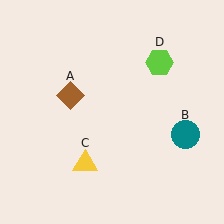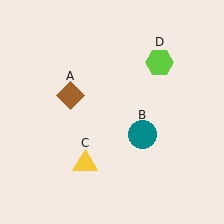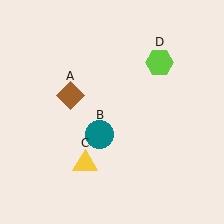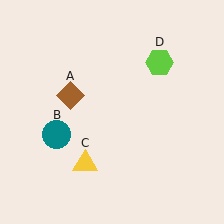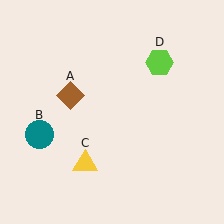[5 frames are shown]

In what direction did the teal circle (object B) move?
The teal circle (object B) moved left.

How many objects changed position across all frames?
1 object changed position: teal circle (object B).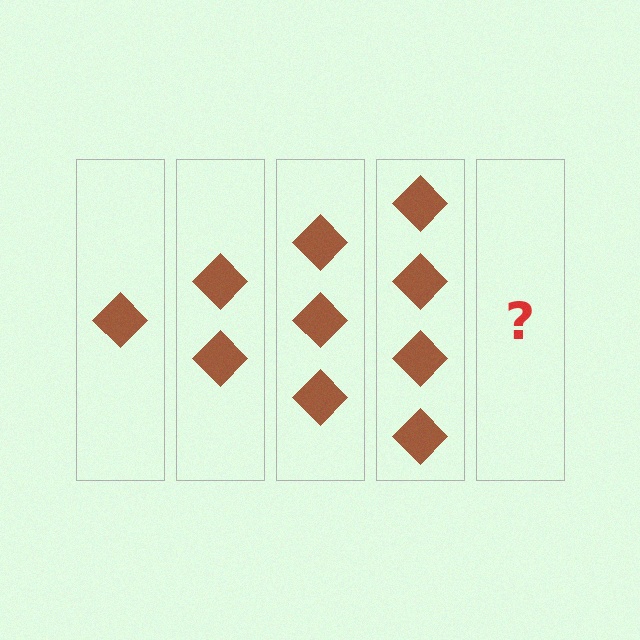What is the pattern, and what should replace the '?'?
The pattern is that each step adds one more diamond. The '?' should be 5 diamonds.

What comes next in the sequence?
The next element should be 5 diamonds.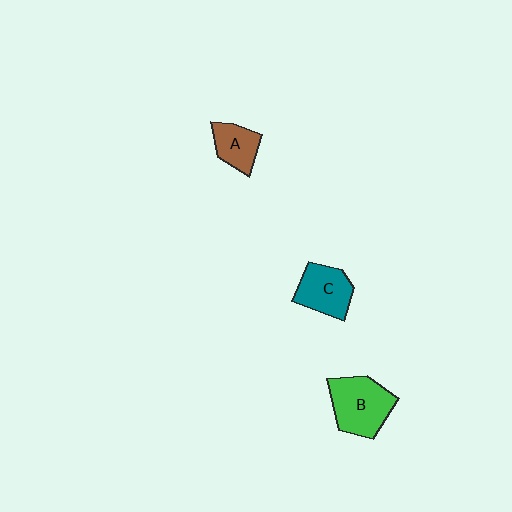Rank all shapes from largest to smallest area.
From largest to smallest: B (green), C (teal), A (brown).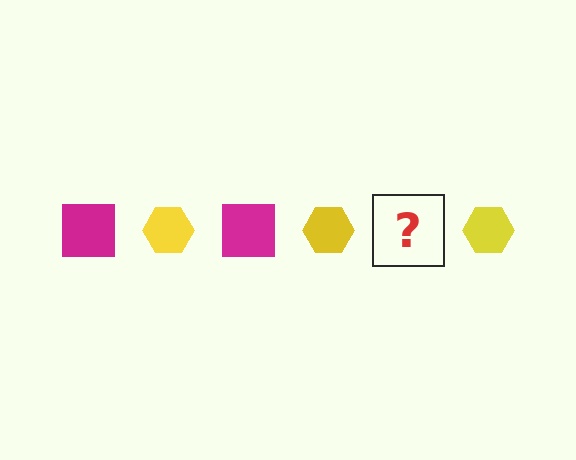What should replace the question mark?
The question mark should be replaced with a magenta square.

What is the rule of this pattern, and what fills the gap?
The rule is that the pattern alternates between magenta square and yellow hexagon. The gap should be filled with a magenta square.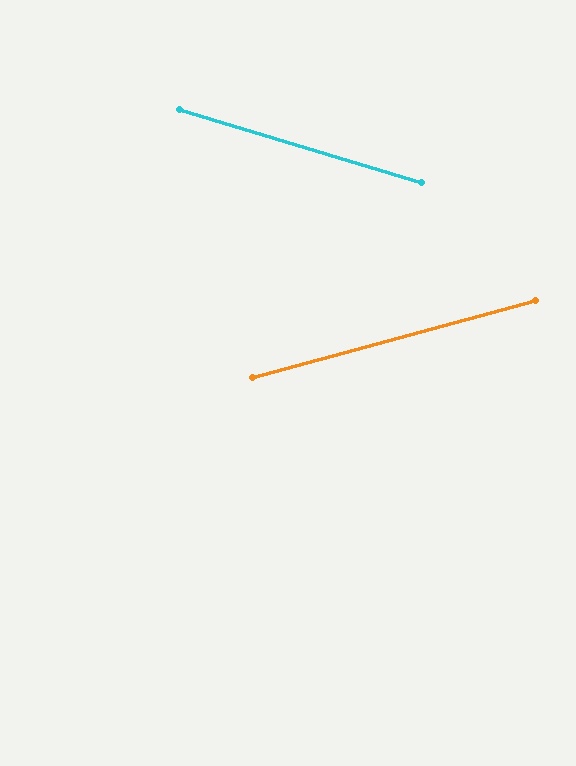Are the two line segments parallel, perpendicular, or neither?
Neither parallel nor perpendicular — they differ by about 32°.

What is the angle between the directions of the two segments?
Approximately 32 degrees.